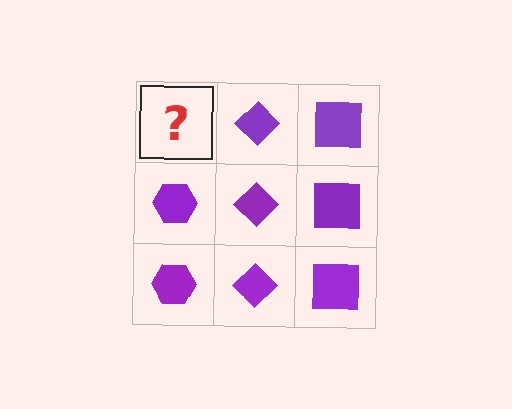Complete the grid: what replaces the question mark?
The question mark should be replaced with a purple hexagon.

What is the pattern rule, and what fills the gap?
The rule is that each column has a consistent shape. The gap should be filled with a purple hexagon.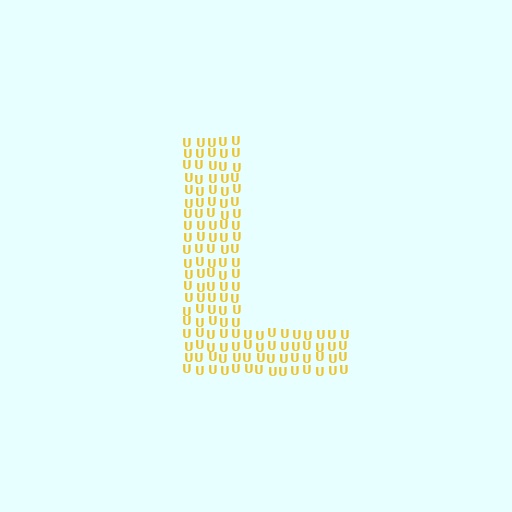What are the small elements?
The small elements are letter U's.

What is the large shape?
The large shape is the letter L.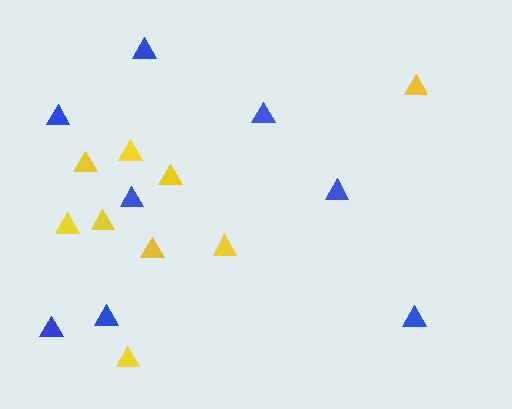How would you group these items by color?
There are 2 groups: one group of yellow triangles (9) and one group of blue triangles (8).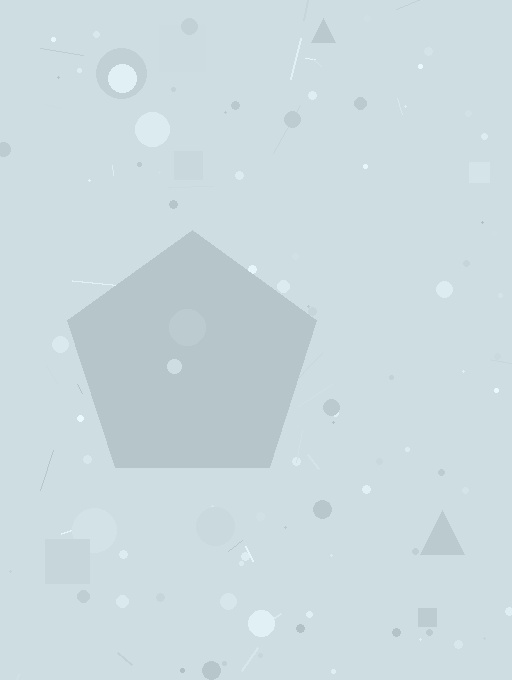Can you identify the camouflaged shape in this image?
The camouflaged shape is a pentagon.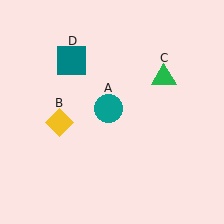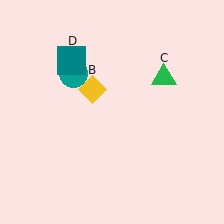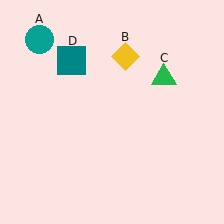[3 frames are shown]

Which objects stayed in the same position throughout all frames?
Green triangle (object C) and teal square (object D) remained stationary.